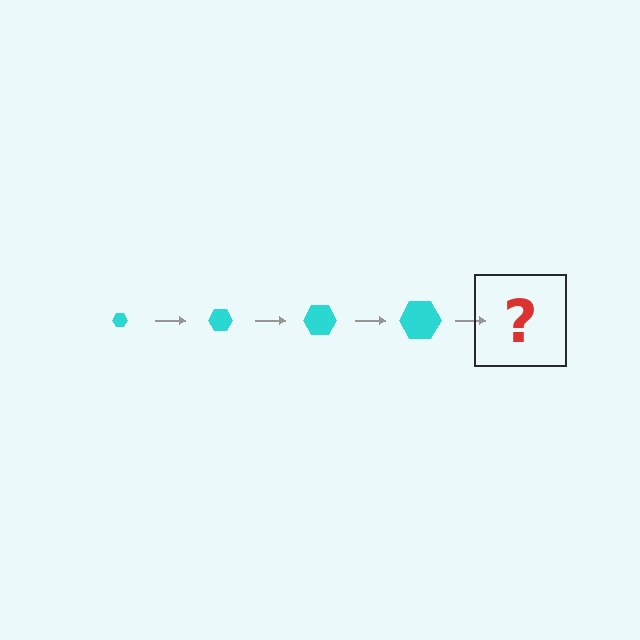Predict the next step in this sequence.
The next step is a cyan hexagon, larger than the previous one.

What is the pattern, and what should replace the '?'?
The pattern is that the hexagon gets progressively larger each step. The '?' should be a cyan hexagon, larger than the previous one.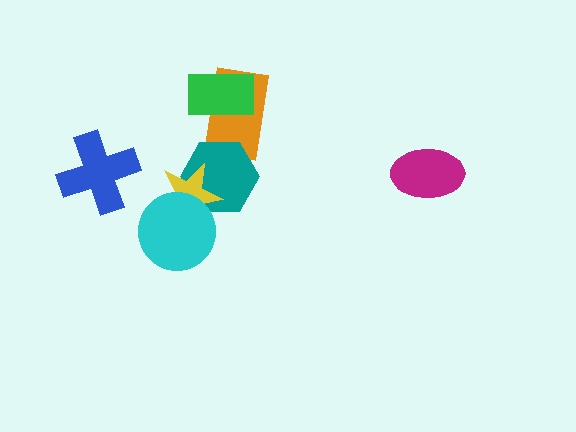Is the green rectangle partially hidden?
No, no other shape covers it.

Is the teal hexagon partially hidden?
Yes, it is partially covered by another shape.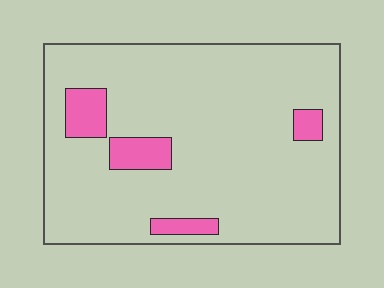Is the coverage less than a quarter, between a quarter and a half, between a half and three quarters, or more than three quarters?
Less than a quarter.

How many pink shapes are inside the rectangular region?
4.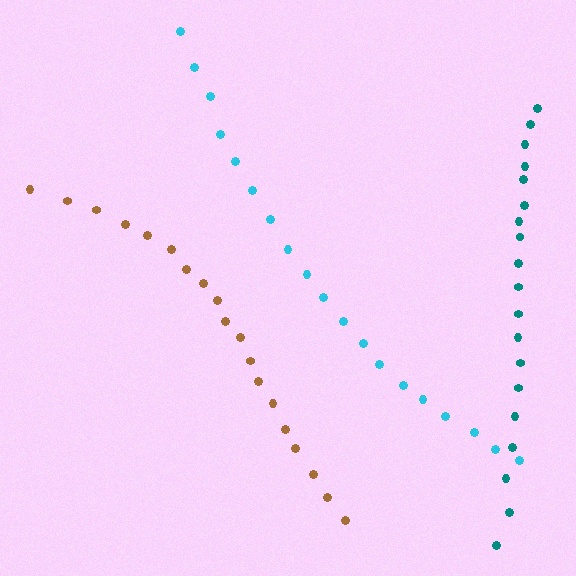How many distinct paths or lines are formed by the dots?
There are 3 distinct paths.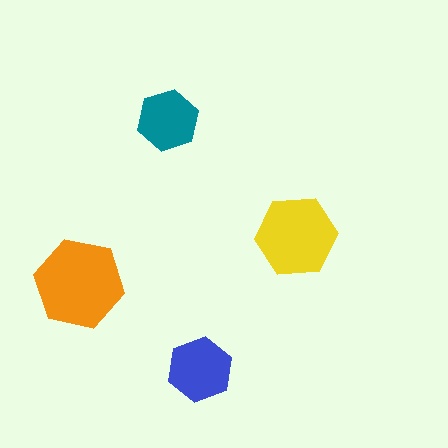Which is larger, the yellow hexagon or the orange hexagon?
The orange one.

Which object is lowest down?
The blue hexagon is bottommost.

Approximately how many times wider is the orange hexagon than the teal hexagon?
About 1.5 times wider.